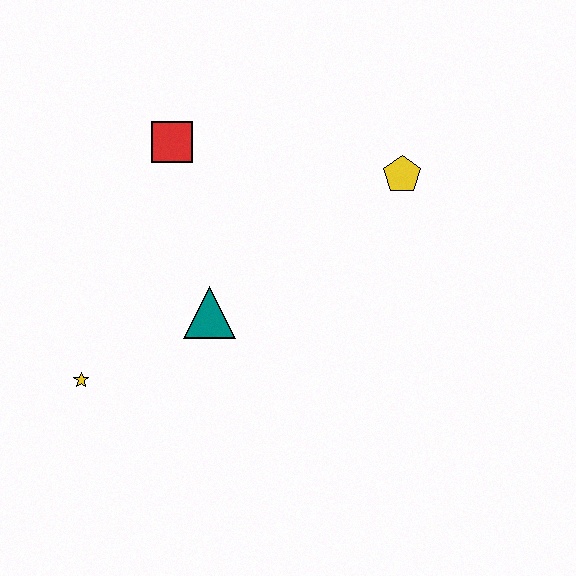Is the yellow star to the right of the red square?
No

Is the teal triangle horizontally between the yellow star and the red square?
No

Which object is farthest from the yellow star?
The yellow pentagon is farthest from the yellow star.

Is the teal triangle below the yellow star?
No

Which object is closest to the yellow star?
The teal triangle is closest to the yellow star.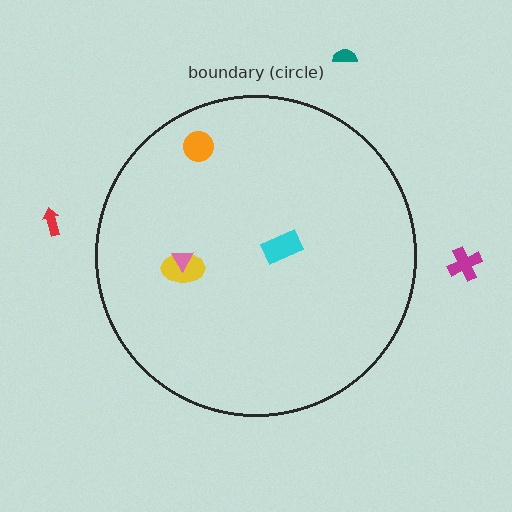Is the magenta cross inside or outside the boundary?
Outside.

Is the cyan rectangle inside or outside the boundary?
Inside.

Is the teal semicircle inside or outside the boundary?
Outside.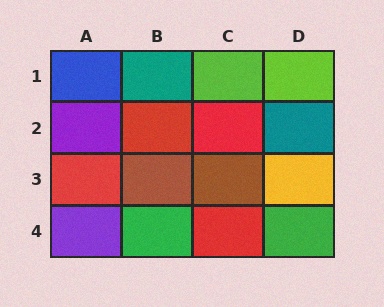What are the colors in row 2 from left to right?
Purple, red, red, teal.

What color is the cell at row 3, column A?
Red.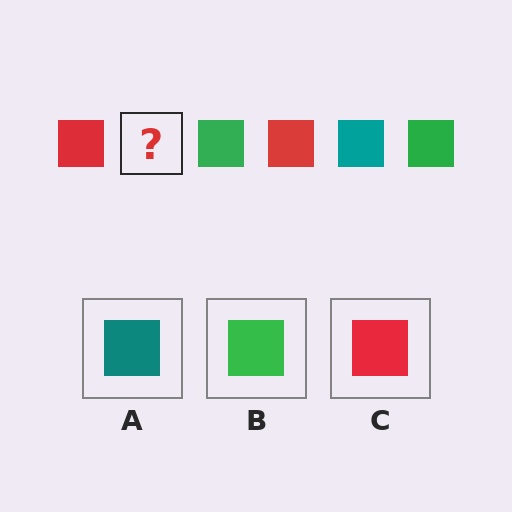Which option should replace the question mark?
Option A.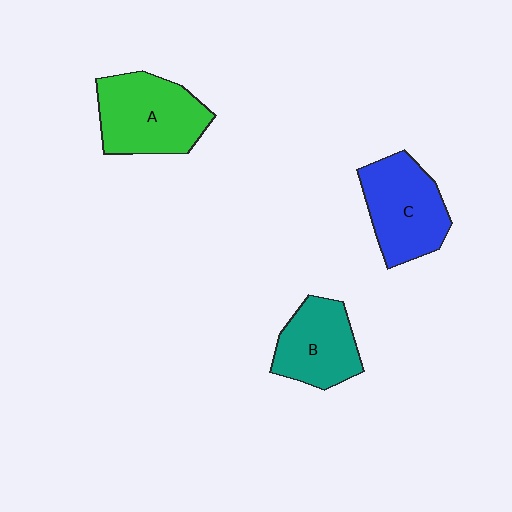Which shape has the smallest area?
Shape B (teal).